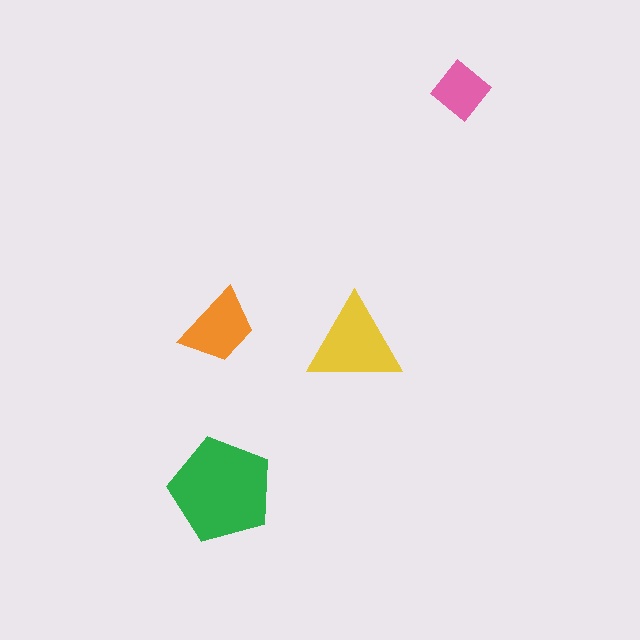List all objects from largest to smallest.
The green pentagon, the yellow triangle, the orange trapezoid, the pink diamond.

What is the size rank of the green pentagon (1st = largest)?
1st.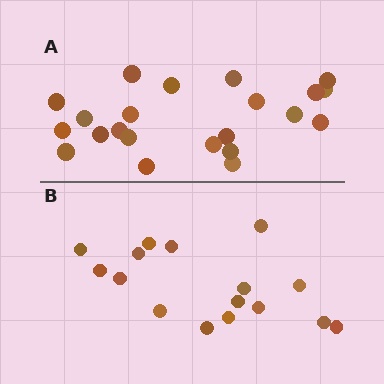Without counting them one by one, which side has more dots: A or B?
Region A (the top region) has more dots.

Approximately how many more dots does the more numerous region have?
Region A has about 6 more dots than region B.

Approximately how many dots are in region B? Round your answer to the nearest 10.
About 20 dots. (The exact count is 16, which rounds to 20.)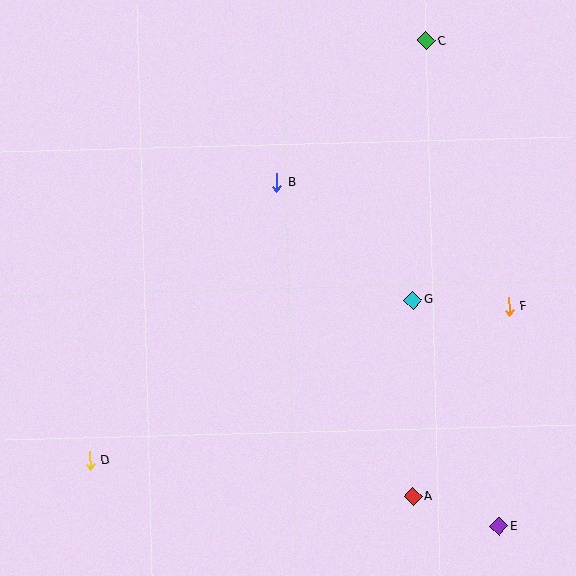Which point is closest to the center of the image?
Point B at (277, 183) is closest to the center.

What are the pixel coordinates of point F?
Point F is at (509, 307).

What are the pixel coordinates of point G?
Point G is at (413, 300).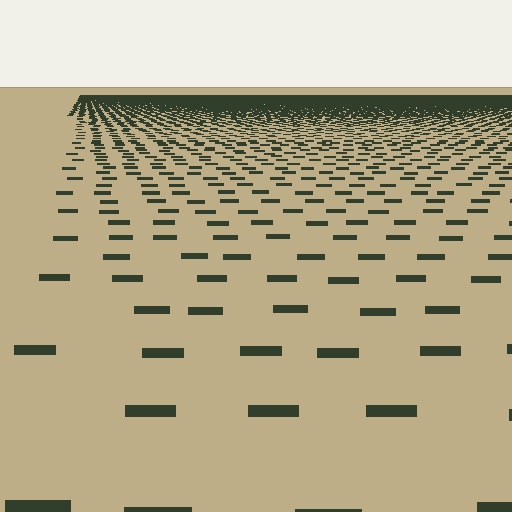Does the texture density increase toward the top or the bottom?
Density increases toward the top.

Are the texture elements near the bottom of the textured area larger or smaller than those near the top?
Larger. Near the bottom, elements are closer to the viewer and appear at a bigger on-screen size.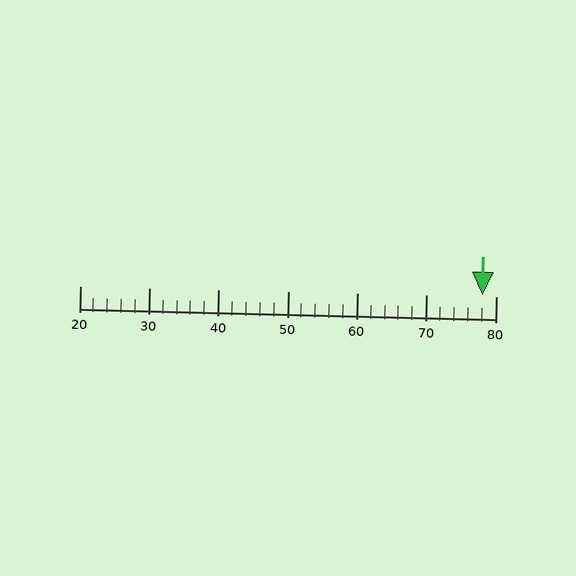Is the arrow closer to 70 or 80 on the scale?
The arrow is closer to 80.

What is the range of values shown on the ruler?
The ruler shows values from 20 to 80.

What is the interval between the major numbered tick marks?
The major tick marks are spaced 10 units apart.